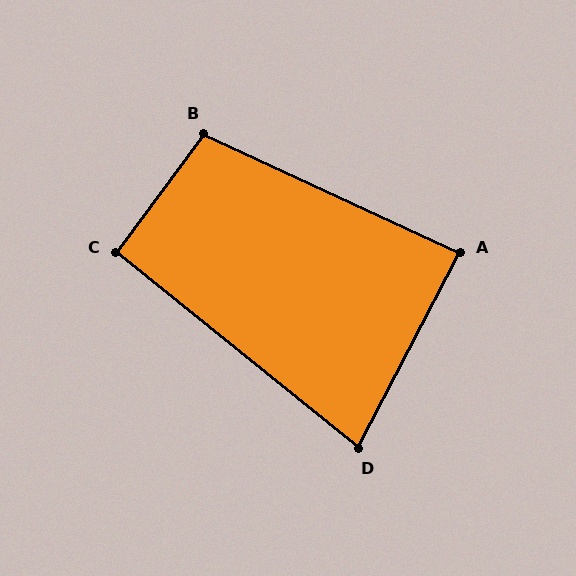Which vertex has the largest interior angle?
B, at approximately 102 degrees.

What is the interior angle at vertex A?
Approximately 88 degrees (approximately right).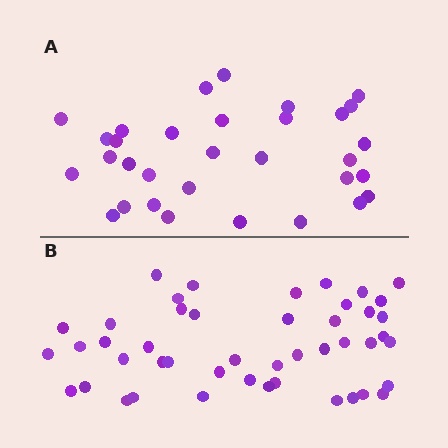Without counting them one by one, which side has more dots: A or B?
Region B (the bottom region) has more dots.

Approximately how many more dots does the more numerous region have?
Region B has approximately 15 more dots than region A.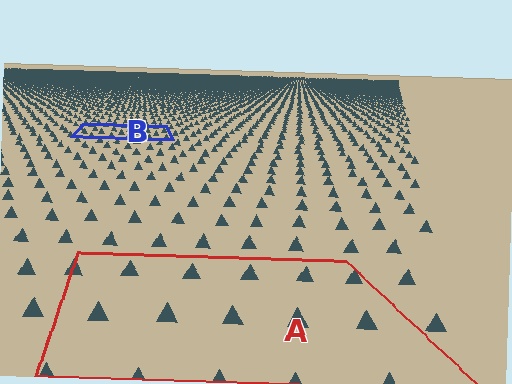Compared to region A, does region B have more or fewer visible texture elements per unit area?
Region B has more texture elements per unit area — they are packed more densely because it is farther away.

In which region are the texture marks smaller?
The texture marks are smaller in region B, because it is farther away.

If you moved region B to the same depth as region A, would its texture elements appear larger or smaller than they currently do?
They would appear larger. At a closer depth, the same texture elements are projected at a bigger on-screen size.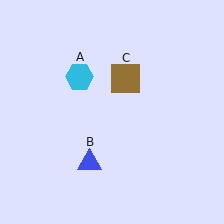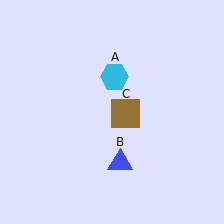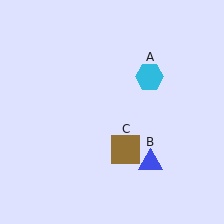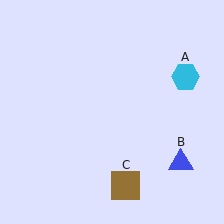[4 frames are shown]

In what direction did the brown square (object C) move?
The brown square (object C) moved down.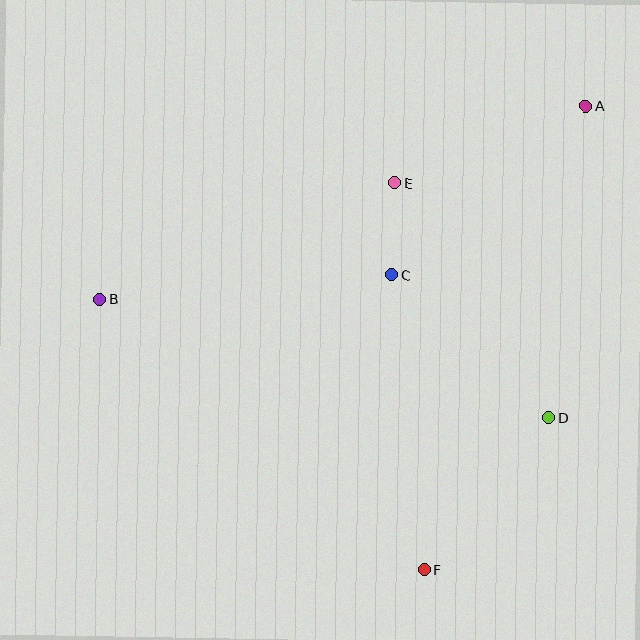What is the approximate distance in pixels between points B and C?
The distance between B and C is approximately 292 pixels.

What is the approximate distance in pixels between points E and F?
The distance between E and F is approximately 388 pixels.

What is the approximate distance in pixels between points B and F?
The distance between B and F is approximately 422 pixels.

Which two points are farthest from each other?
Points A and B are farthest from each other.